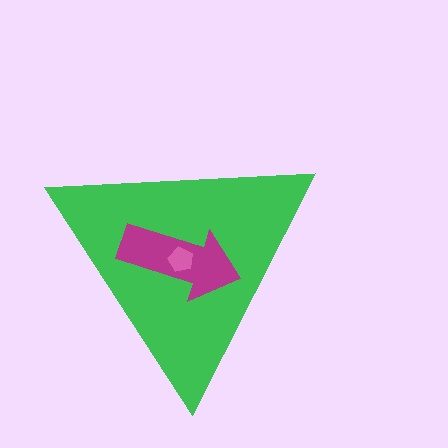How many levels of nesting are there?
3.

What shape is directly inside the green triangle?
The magenta arrow.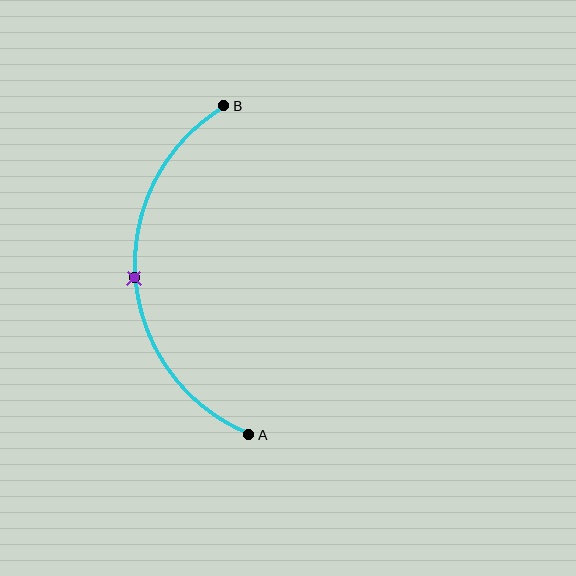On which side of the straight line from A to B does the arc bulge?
The arc bulges to the left of the straight line connecting A and B.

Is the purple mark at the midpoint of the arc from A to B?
Yes. The purple mark lies on the arc at equal arc-length from both A and B — it is the arc midpoint.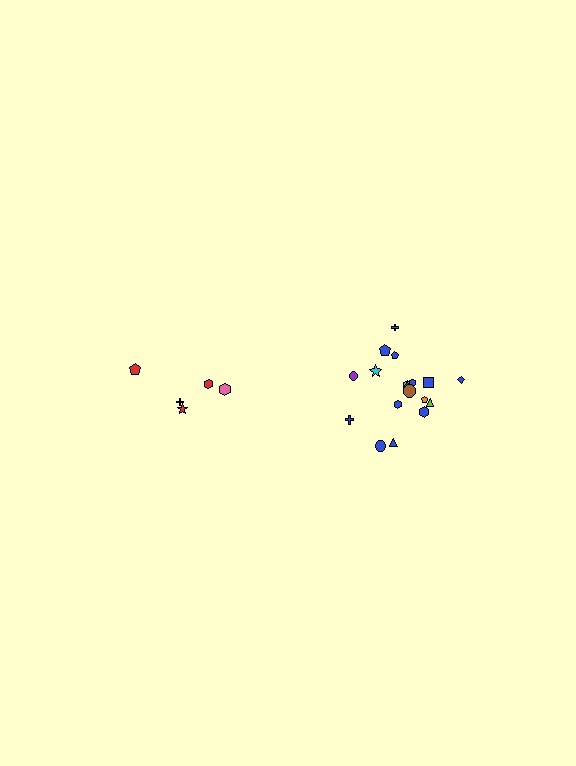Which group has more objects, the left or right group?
The right group.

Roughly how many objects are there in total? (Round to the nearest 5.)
Roughly 25 objects in total.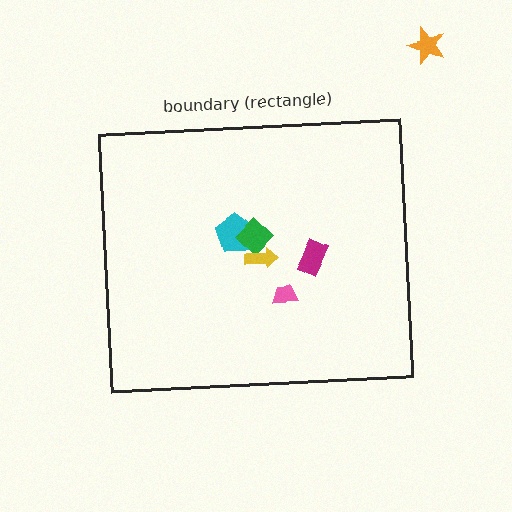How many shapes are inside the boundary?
5 inside, 1 outside.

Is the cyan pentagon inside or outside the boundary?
Inside.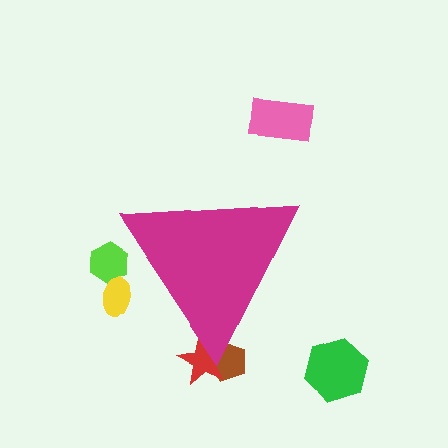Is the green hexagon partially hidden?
No, the green hexagon is fully visible.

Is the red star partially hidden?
Yes, the red star is partially hidden behind the magenta triangle.